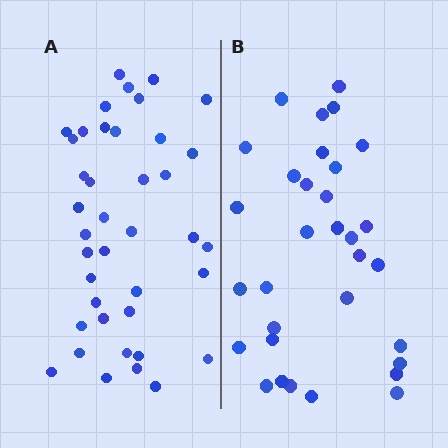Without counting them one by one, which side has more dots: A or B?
Region A (the left region) has more dots.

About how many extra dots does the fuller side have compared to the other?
Region A has roughly 8 or so more dots than region B.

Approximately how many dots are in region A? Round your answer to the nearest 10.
About 40 dots.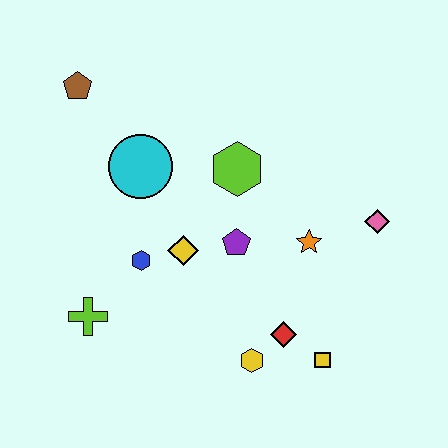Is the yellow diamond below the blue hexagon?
No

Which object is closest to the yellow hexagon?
The red diamond is closest to the yellow hexagon.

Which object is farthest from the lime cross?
The pink diamond is farthest from the lime cross.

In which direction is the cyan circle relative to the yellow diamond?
The cyan circle is above the yellow diamond.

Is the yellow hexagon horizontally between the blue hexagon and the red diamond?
Yes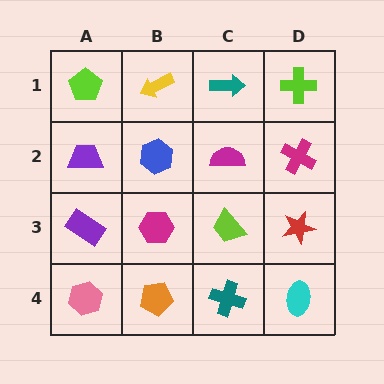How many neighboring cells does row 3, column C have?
4.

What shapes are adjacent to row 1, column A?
A purple trapezoid (row 2, column A), a yellow arrow (row 1, column B).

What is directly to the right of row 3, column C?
A red star.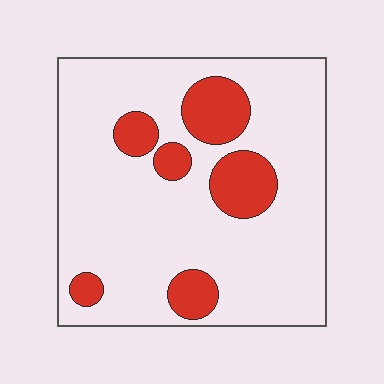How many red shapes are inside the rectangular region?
6.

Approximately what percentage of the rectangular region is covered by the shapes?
Approximately 20%.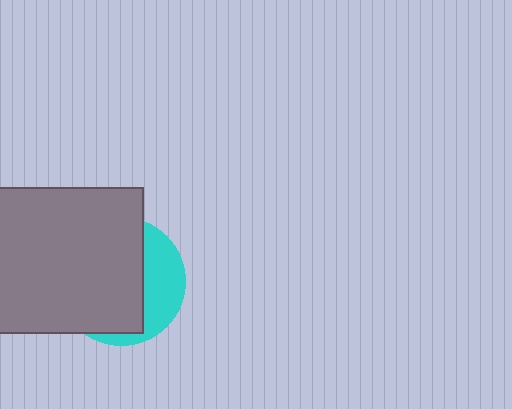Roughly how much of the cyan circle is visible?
A small part of it is visible (roughly 33%).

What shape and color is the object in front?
The object in front is a gray square.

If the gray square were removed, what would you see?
You would see the complete cyan circle.